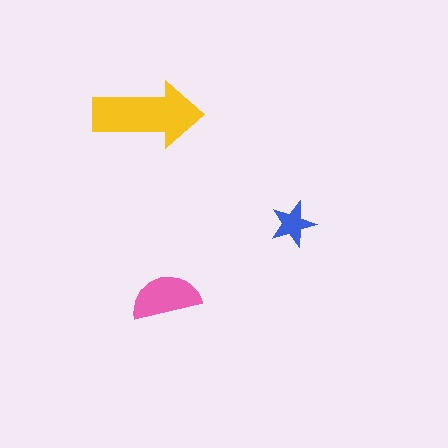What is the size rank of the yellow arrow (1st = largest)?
1st.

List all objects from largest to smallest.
The yellow arrow, the pink semicircle, the blue star.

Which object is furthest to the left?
The yellow arrow is leftmost.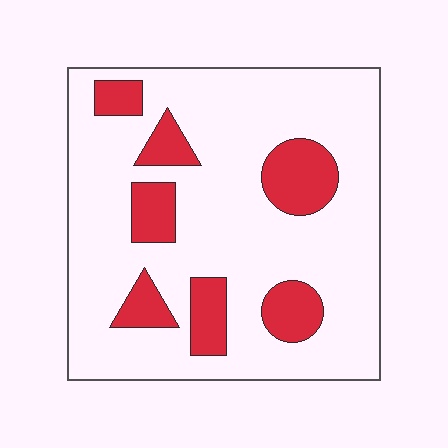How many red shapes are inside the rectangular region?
7.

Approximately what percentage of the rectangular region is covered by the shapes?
Approximately 20%.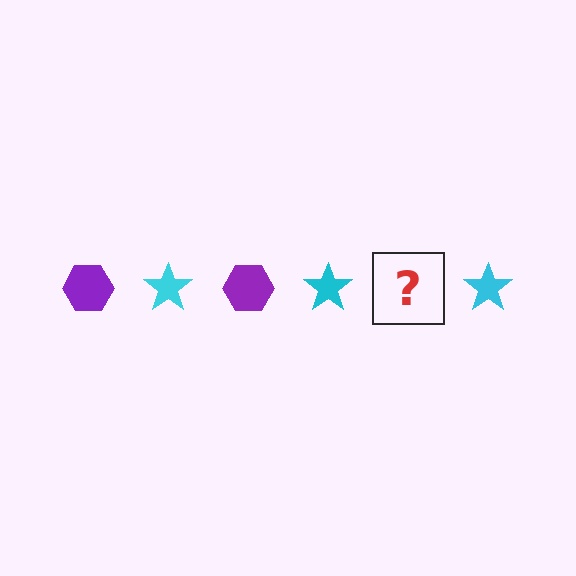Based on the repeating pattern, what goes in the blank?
The blank should be a purple hexagon.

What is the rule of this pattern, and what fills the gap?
The rule is that the pattern alternates between purple hexagon and cyan star. The gap should be filled with a purple hexagon.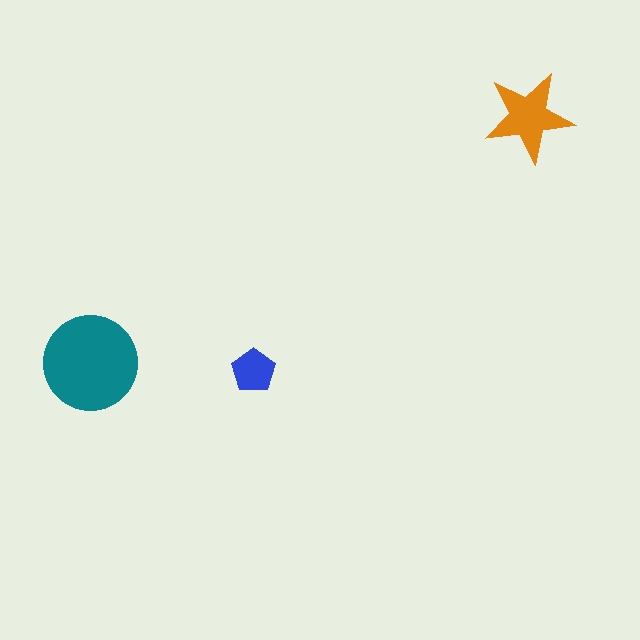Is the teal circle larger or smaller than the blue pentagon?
Larger.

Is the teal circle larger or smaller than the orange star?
Larger.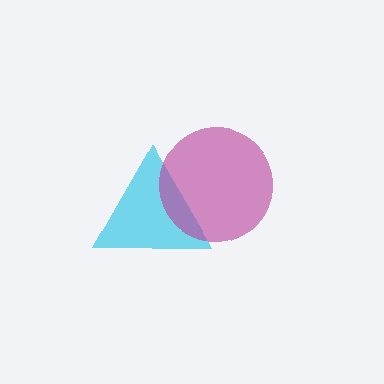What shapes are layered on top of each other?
The layered shapes are: a cyan triangle, a magenta circle.